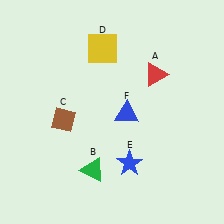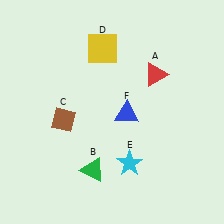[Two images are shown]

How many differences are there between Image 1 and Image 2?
There is 1 difference between the two images.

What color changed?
The star (E) changed from blue in Image 1 to cyan in Image 2.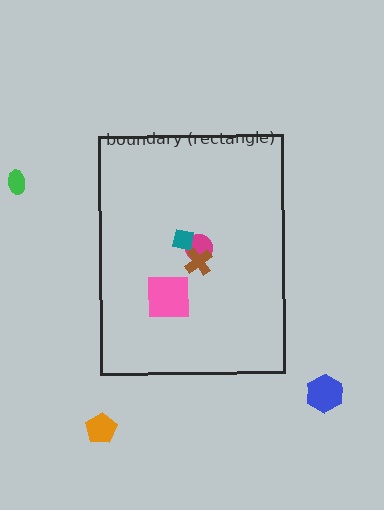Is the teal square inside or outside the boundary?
Inside.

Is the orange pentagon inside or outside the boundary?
Outside.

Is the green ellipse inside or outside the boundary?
Outside.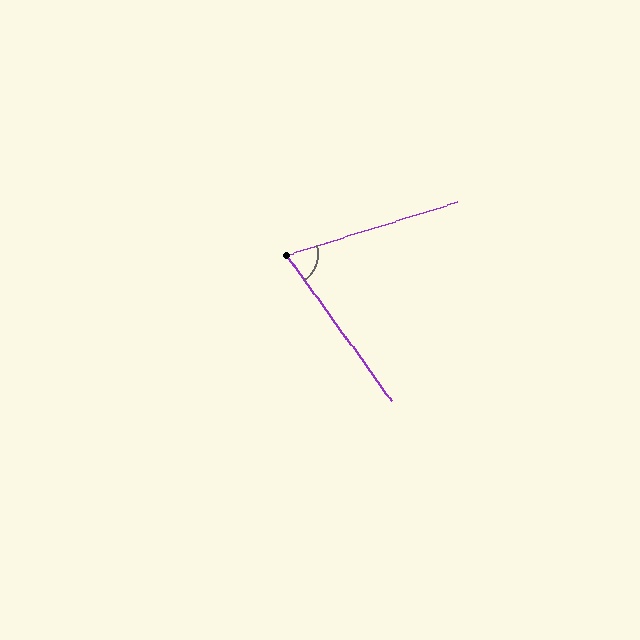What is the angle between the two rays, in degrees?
Approximately 71 degrees.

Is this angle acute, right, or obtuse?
It is acute.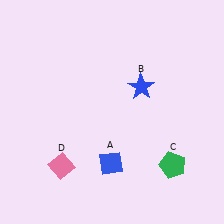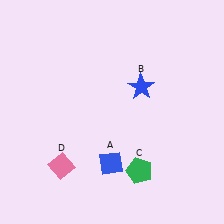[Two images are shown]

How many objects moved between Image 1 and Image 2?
1 object moved between the two images.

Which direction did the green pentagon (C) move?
The green pentagon (C) moved left.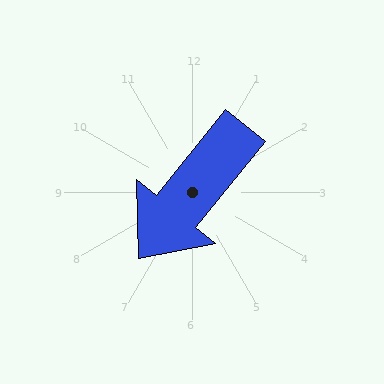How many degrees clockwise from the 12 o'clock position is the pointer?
Approximately 219 degrees.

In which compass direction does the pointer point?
Southwest.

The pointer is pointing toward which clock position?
Roughly 7 o'clock.